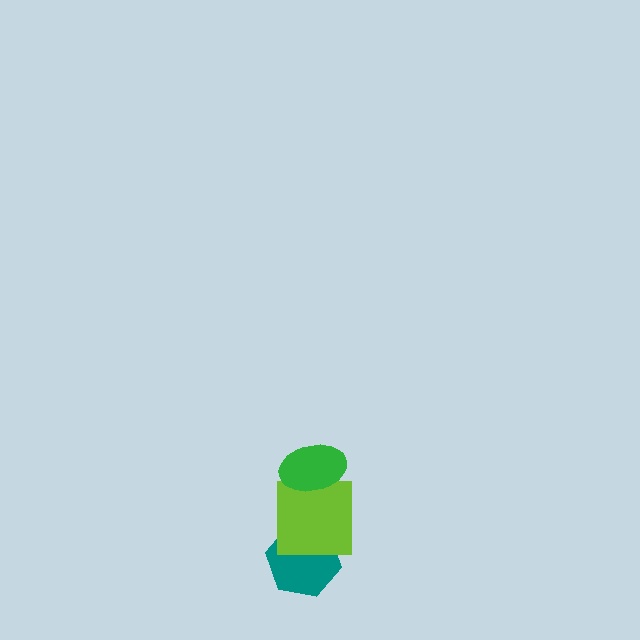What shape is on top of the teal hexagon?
The lime square is on top of the teal hexagon.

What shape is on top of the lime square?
The green ellipse is on top of the lime square.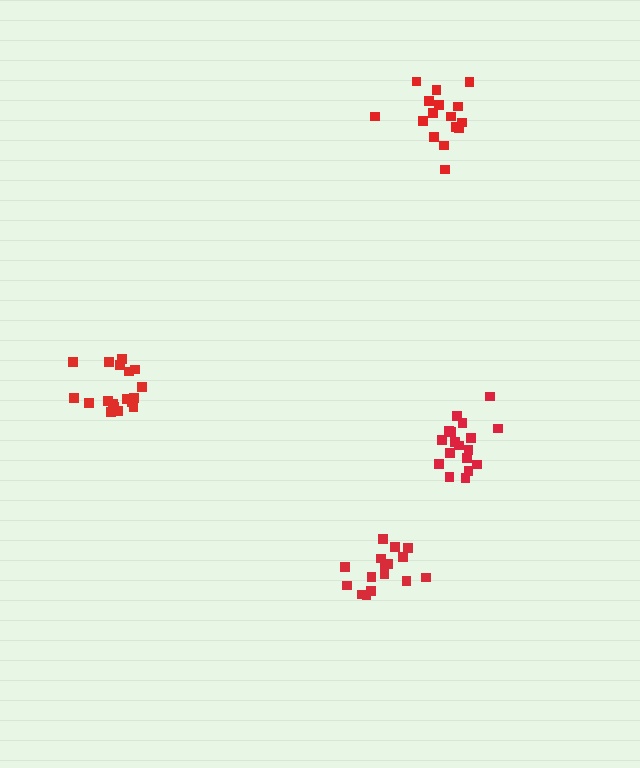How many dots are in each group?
Group 1: 16 dots, Group 2: 18 dots, Group 3: 18 dots, Group 4: 16 dots (68 total).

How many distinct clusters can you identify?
There are 4 distinct clusters.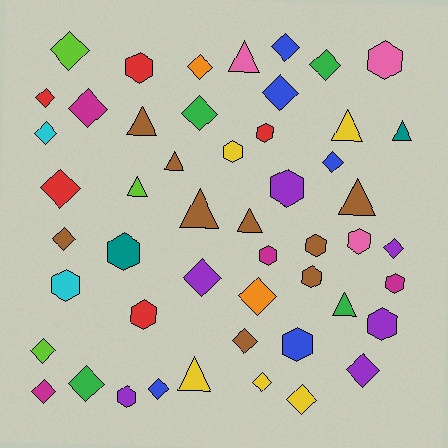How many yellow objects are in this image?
There are 5 yellow objects.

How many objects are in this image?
There are 50 objects.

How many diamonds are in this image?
There are 23 diamonds.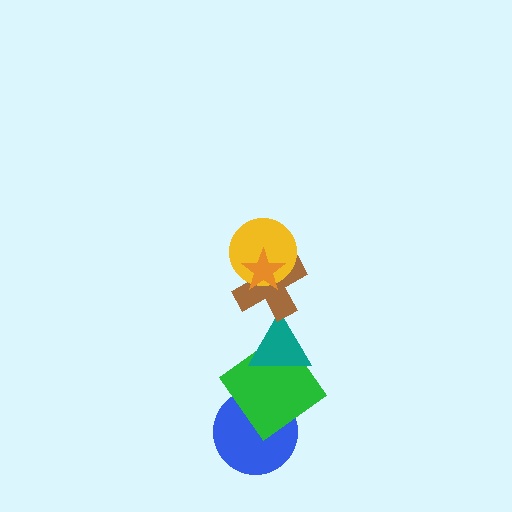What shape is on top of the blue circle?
The green diamond is on top of the blue circle.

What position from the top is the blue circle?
The blue circle is 6th from the top.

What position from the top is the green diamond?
The green diamond is 5th from the top.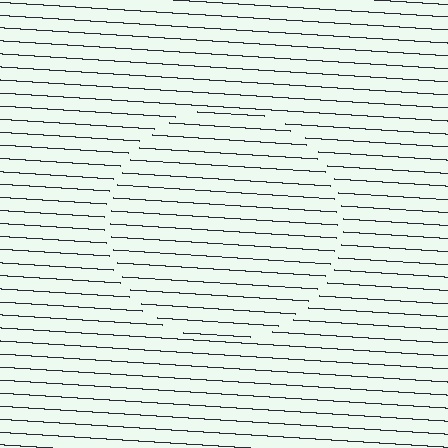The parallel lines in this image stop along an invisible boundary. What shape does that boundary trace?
An illusory circle. The interior of the shape contains the same grating, shifted by half a period — the contour is defined by the phase discontinuity where line-ends from the inner and outer gratings abut.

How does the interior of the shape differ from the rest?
The interior of the shape contains the same grating, shifted by half a period — the contour is defined by the phase discontinuity where line-ends from the inner and outer gratings abut.